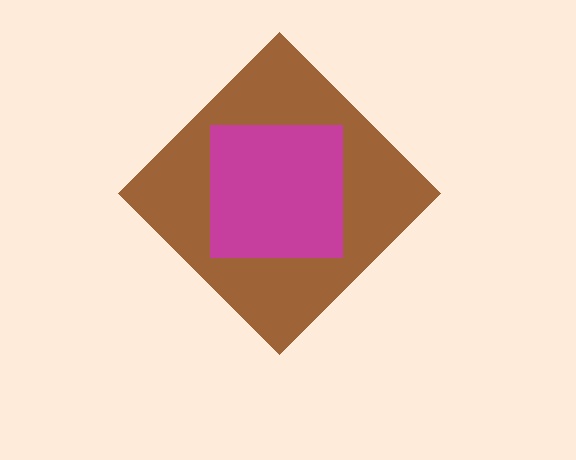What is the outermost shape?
The brown diamond.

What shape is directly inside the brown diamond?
The magenta square.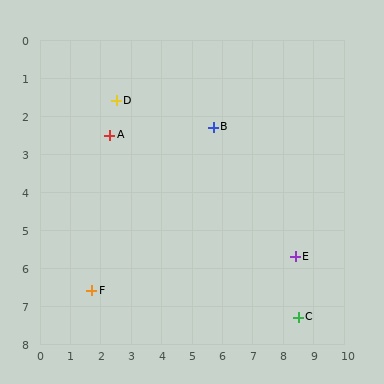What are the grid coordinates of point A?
Point A is at approximately (2.3, 2.5).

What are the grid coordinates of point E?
Point E is at approximately (8.4, 5.7).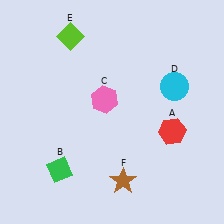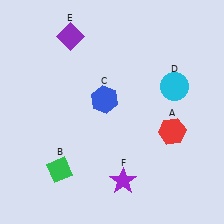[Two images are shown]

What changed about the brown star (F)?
In Image 1, F is brown. In Image 2, it changed to purple.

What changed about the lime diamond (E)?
In Image 1, E is lime. In Image 2, it changed to purple.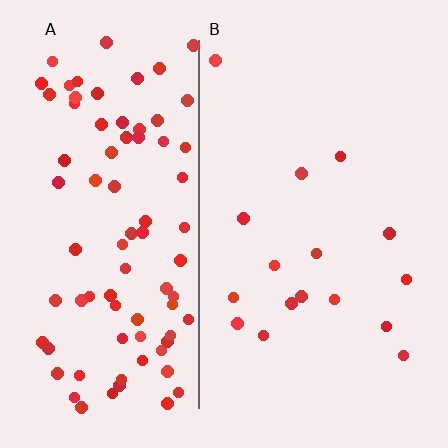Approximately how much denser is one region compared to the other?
Approximately 5.2× — region A over region B.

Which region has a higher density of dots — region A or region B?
A (the left).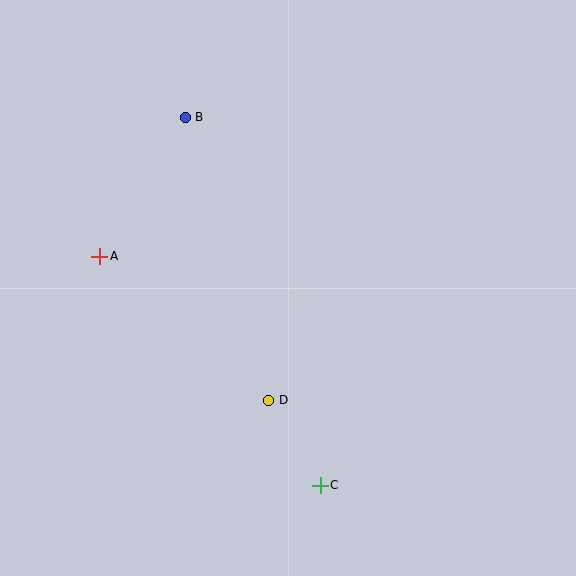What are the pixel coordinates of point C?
Point C is at (320, 485).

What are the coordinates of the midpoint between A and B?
The midpoint between A and B is at (142, 187).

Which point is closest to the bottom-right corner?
Point C is closest to the bottom-right corner.